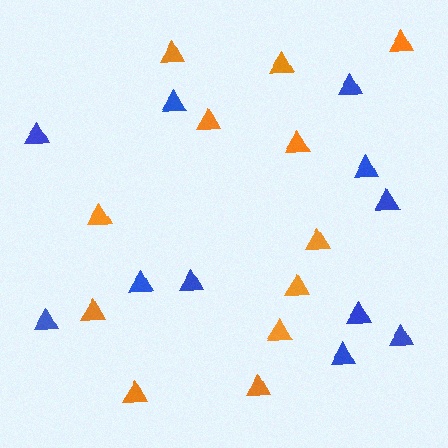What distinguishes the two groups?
There are 2 groups: one group of orange triangles (12) and one group of blue triangles (11).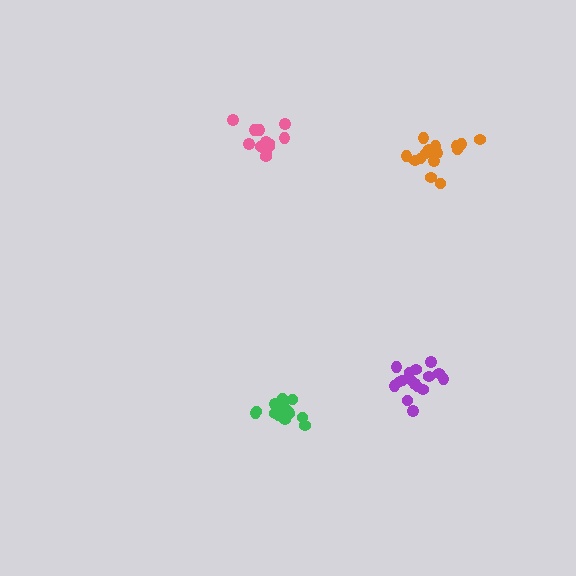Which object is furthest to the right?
The orange cluster is rightmost.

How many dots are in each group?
Group 1: 15 dots, Group 2: 16 dots, Group 3: 16 dots, Group 4: 13 dots (60 total).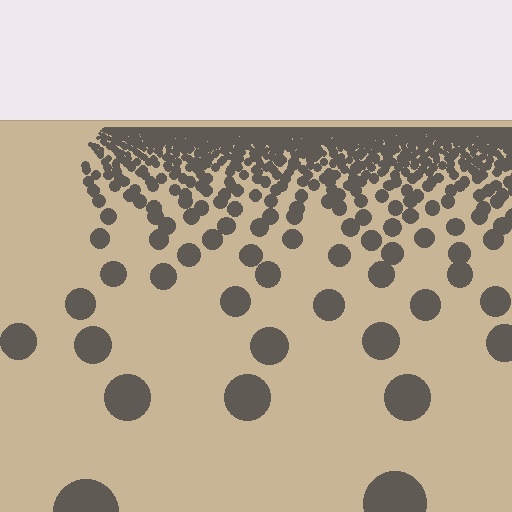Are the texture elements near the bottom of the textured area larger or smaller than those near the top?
Larger. Near the bottom, elements are closer to the viewer and appear at a bigger on-screen size.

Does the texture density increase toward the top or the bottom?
Density increases toward the top.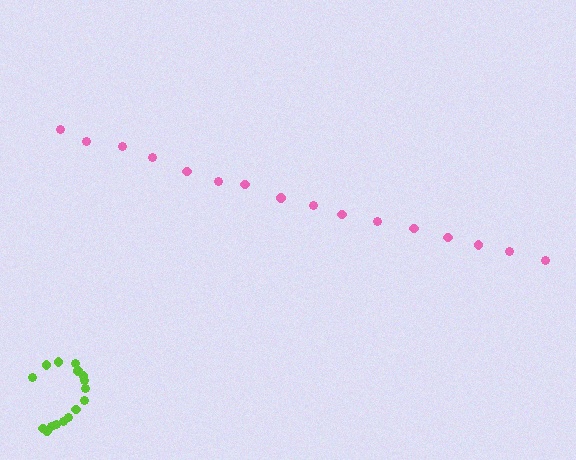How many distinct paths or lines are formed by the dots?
There are 2 distinct paths.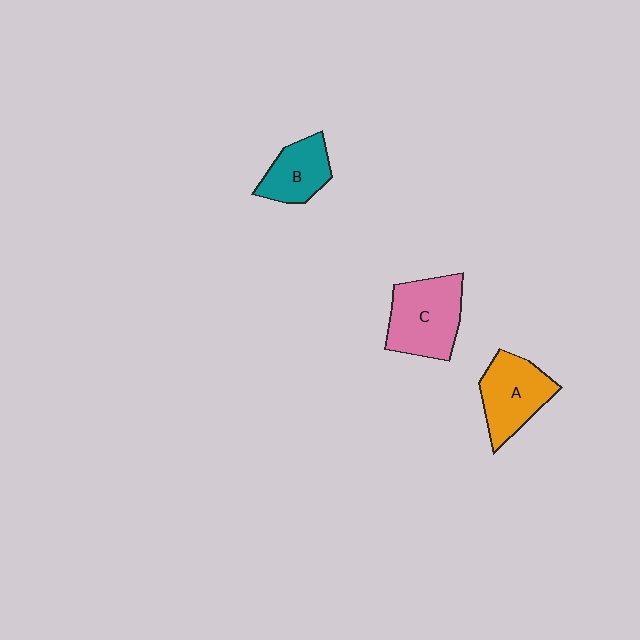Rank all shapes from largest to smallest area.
From largest to smallest: C (pink), A (orange), B (teal).